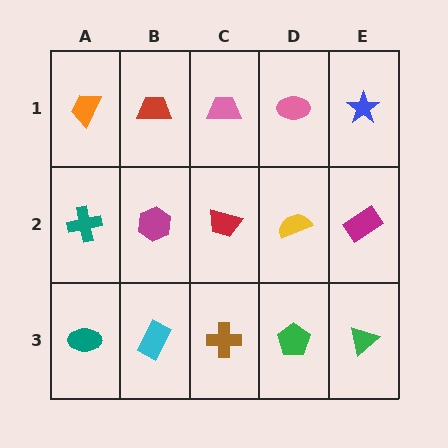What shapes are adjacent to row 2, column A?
An orange trapezoid (row 1, column A), a teal ellipse (row 3, column A), a magenta hexagon (row 2, column B).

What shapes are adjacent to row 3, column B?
A magenta hexagon (row 2, column B), a teal ellipse (row 3, column A), a brown cross (row 3, column C).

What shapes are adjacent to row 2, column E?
A blue star (row 1, column E), a green triangle (row 3, column E), a yellow semicircle (row 2, column D).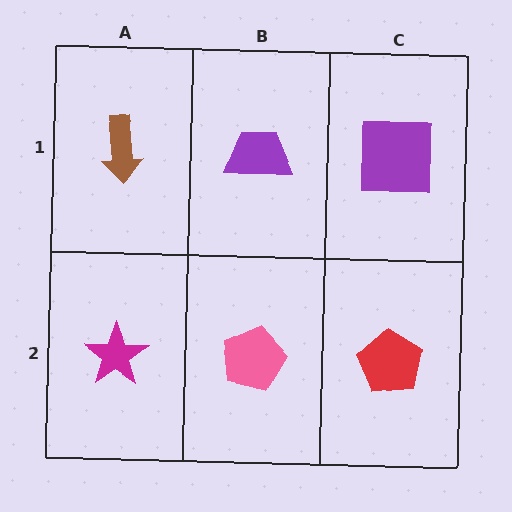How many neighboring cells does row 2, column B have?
3.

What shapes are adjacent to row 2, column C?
A purple square (row 1, column C), a pink pentagon (row 2, column B).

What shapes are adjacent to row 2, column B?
A purple trapezoid (row 1, column B), a magenta star (row 2, column A), a red pentagon (row 2, column C).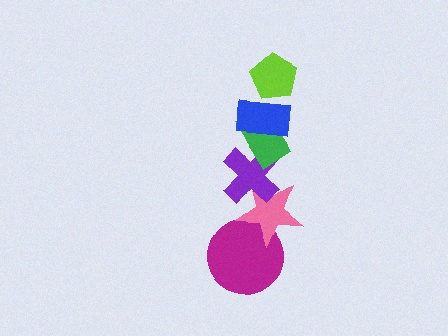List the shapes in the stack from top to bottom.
From top to bottom: the lime pentagon, the blue rectangle, the green rectangle, the purple cross, the pink star, the magenta circle.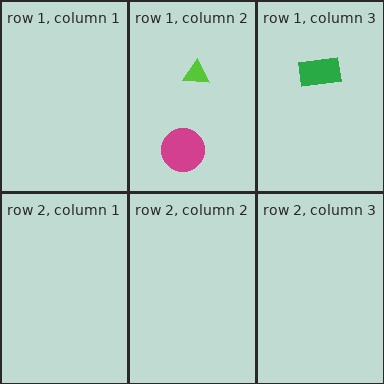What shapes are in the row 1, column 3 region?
The green rectangle.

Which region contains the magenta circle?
The row 1, column 2 region.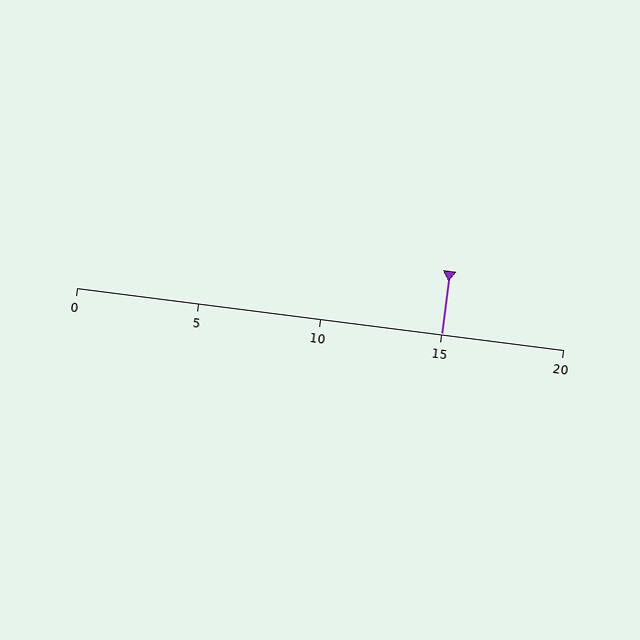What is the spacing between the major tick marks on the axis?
The major ticks are spaced 5 apart.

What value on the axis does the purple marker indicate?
The marker indicates approximately 15.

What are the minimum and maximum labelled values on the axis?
The axis runs from 0 to 20.